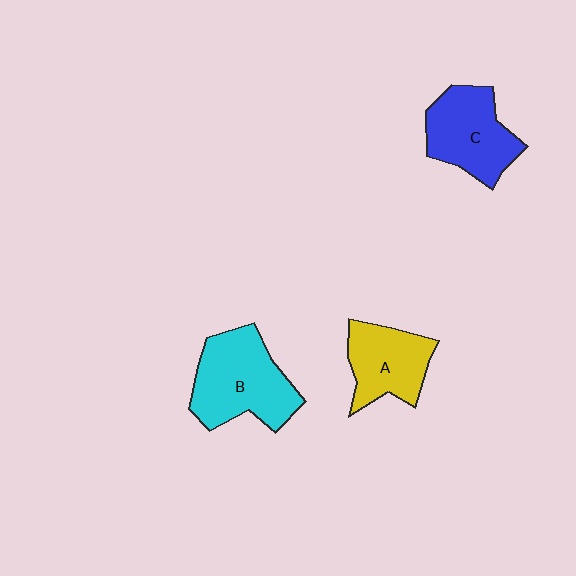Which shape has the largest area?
Shape B (cyan).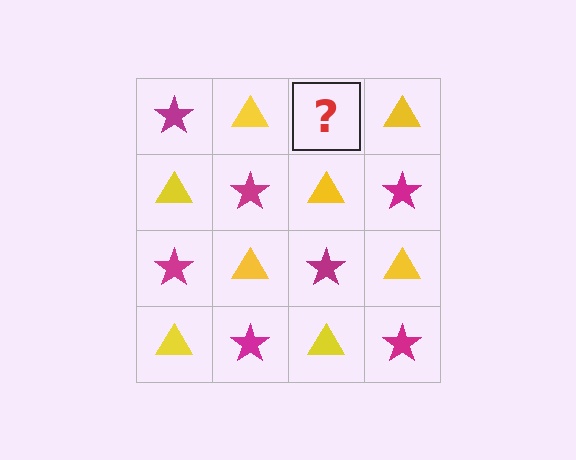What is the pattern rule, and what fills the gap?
The rule is that it alternates magenta star and yellow triangle in a checkerboard pattern. The gap should be filled with a magenta star.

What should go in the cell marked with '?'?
The missing cell should contain a magenta star.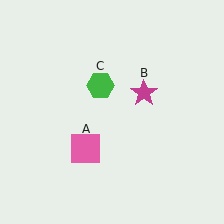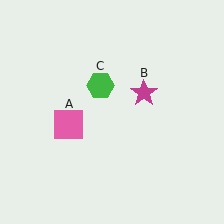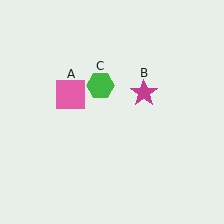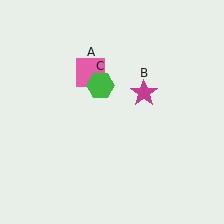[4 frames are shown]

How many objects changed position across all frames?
1 object changed position: pink square (object A).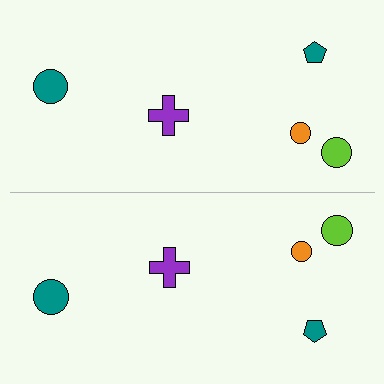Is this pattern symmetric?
Yes, this pattern has bilateral (reflection) symmetry.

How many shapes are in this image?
There are 10 shapes in this image.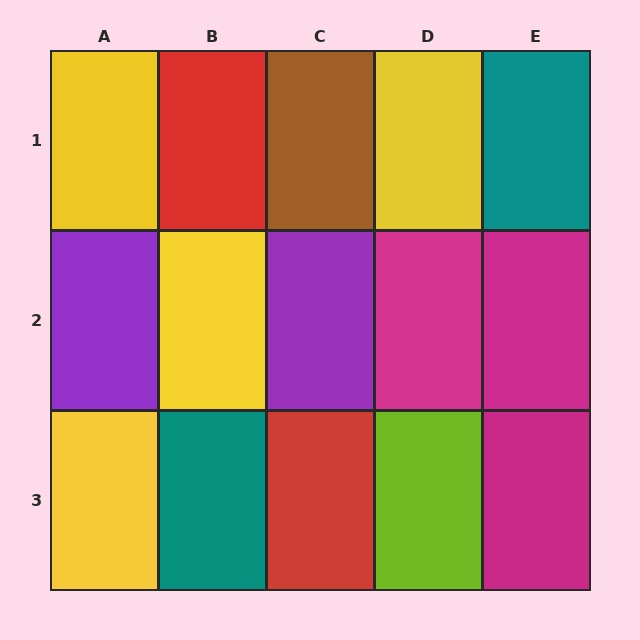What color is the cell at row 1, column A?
Yellow.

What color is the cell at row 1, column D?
Yellow.